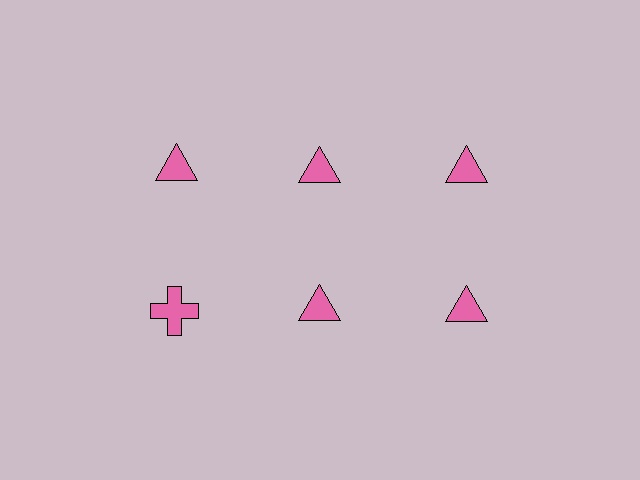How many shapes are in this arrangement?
There are 6 shapes arranged in a grid pattern.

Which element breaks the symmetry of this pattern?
The pink cross in the second row, leftmost column breaks the symmetry. All other shapes are pink triangles.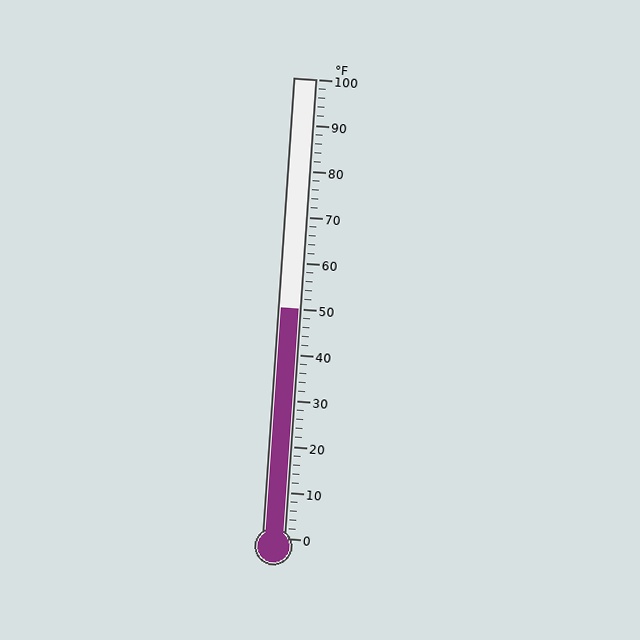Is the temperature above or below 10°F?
The temperature is above 10°F.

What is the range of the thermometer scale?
The thermometer scale ranges from 0°F to 100°F.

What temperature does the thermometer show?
The thermometer shows approximately 50°F.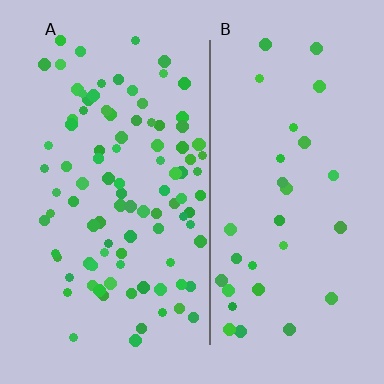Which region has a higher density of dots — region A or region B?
A (the left).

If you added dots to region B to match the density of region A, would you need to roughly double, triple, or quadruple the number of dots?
Approximately triple.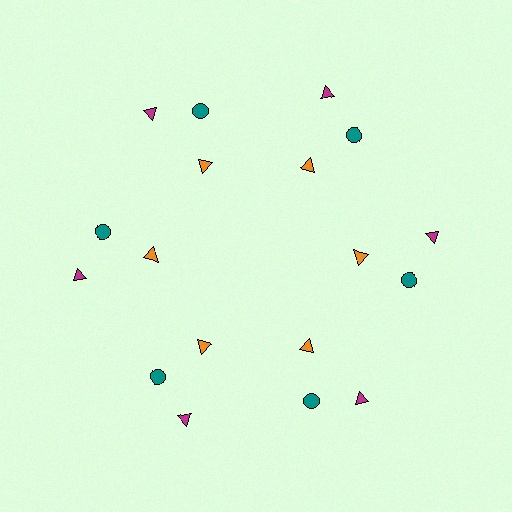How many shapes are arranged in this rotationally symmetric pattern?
There are 18 shapes, arranged in 6 groups of 3.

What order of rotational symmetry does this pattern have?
This pattern has 6-fold rotational symmetry.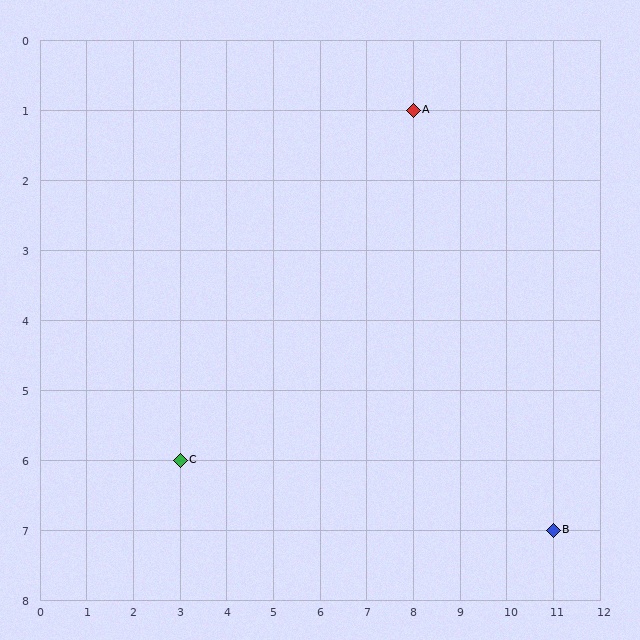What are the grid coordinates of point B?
Point B is at grid coordinates (11, 7).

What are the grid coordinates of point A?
Point A is at grid coordinates (8, 1).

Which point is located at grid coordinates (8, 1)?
Point A is at (8, 1).